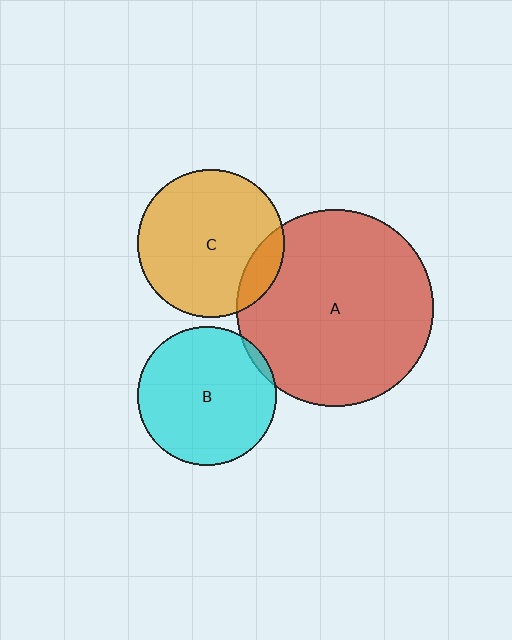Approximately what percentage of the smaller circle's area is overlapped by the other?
Approximately 15%.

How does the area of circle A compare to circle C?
Approximately 1.8 times.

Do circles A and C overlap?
Yes.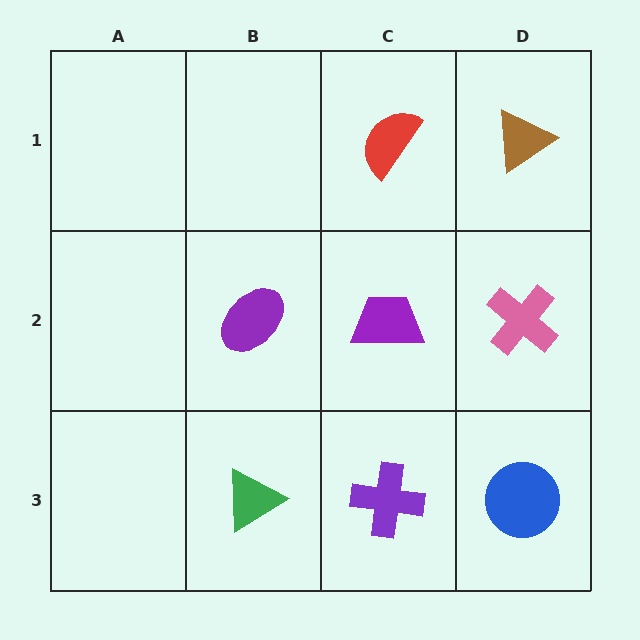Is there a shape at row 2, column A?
No, that cell is empty.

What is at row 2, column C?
A purple trapezoid.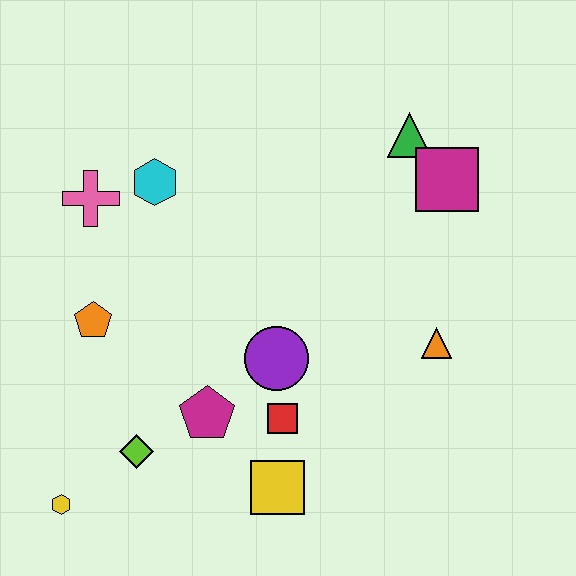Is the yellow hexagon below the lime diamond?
Yes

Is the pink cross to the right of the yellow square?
No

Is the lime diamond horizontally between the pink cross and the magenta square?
Yes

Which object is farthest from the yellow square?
The green triangle is farthest from the yellow square.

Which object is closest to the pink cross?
The cyan hexagon is closest to the pink cross.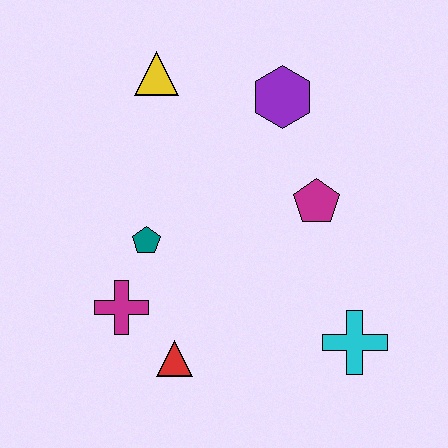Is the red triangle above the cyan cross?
No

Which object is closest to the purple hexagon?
The magenta pentagon is closest to the purple hexagon.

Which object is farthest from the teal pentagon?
The cyan cross is farthest from the teal pentagon.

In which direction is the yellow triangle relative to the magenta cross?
The yellow triangle is above the magenta cross.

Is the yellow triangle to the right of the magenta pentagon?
No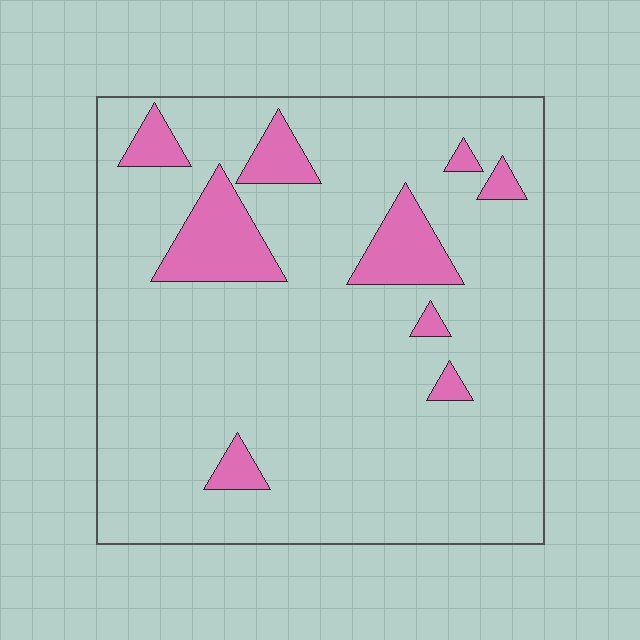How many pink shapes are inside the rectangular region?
9.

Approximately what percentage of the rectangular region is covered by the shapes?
Approximately 15%.